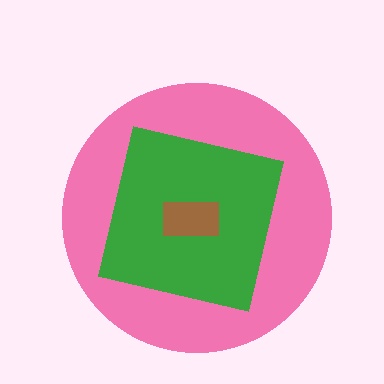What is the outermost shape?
The pink circle.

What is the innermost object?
The brown rectangle.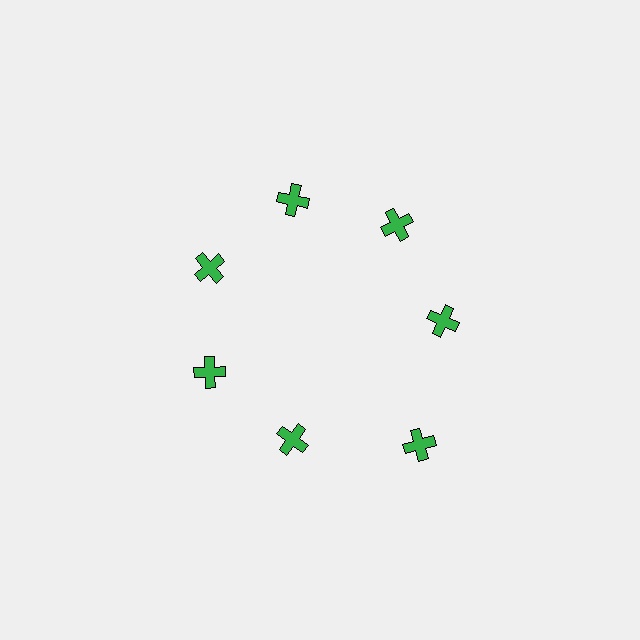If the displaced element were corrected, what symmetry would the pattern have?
It would have 7-fold rotational symmetry — the pattern would map onto itself every 51 degrees.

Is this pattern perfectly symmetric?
No. The 7 green crosses are arranged in a ring, but one element near the 5 o'clock position is pushed outward from the center, breaking the 7-fold rotational symmetry.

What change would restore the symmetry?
The symmetry would be restored by moving it inward, back onto the ring so that all 7 crosses sit at equal angles and equal distance from the center.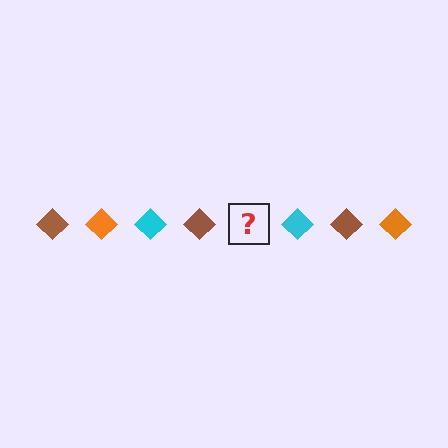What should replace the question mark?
The question mark should be replaced with an orange diamond.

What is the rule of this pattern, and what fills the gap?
The rule is that the pattern cycles through brown, orange, cyan diamonds. The gap should be filled with an orange diamond.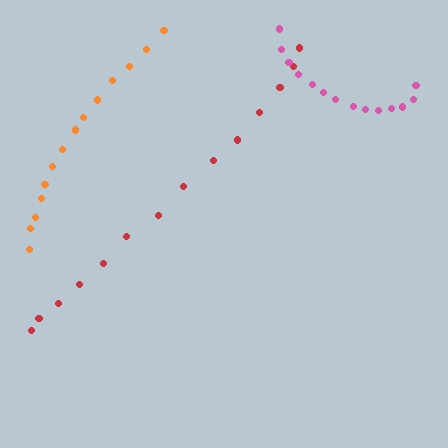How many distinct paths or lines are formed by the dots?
There are 3 distinct paths.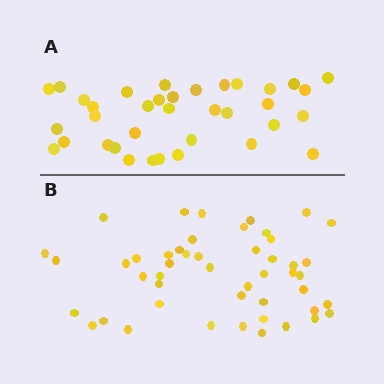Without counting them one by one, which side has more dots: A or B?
Region B (the bottom region) has more dots.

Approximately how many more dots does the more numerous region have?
Region B has roughly 12 or so more dots than region A.